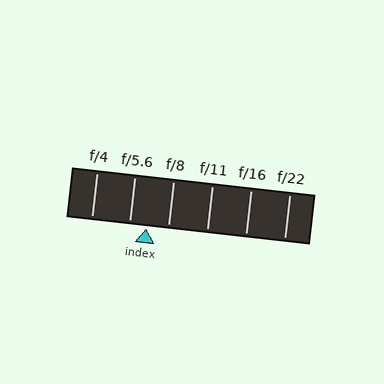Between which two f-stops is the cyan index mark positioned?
The index mark is between f/5.6 and f/8.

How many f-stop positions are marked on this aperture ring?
There are 6 f-stop positions marked.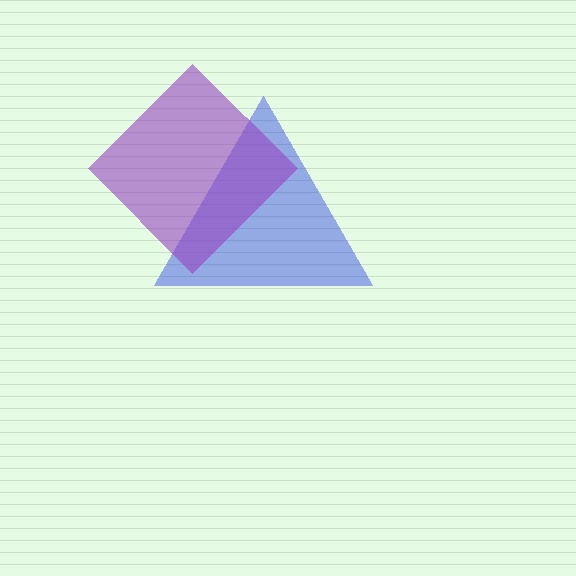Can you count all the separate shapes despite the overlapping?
Yes, there are 2 separate shapes.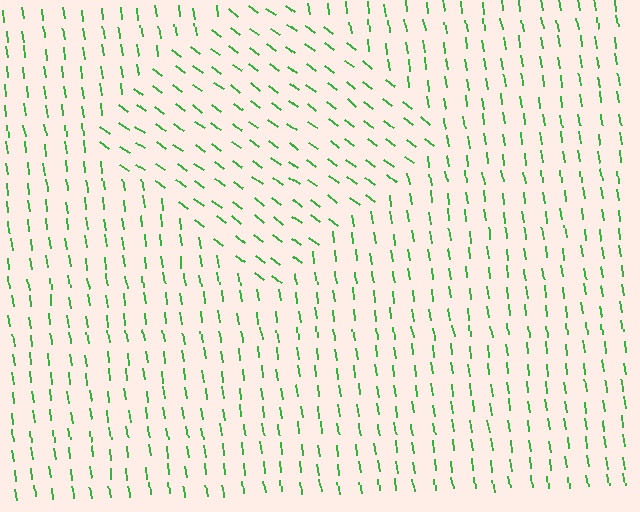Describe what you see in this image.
The image is filled with small green line segments. A diamond region in the image has lines oriented differently from the surrounding lines, creating a visible texture boundary.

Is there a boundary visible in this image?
Yes, there is a texture boundary formed by a change in line orientation.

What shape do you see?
I see a diamond.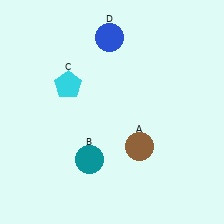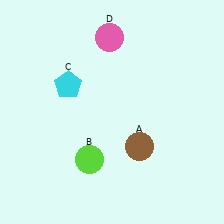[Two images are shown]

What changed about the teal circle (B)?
In Image 1, B is teal. In Image 2, it changed to lime.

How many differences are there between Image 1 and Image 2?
There are 2 differences between the two images.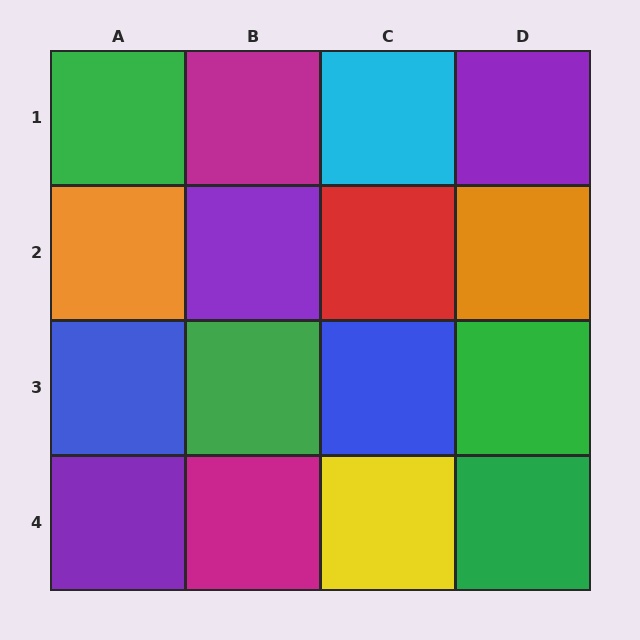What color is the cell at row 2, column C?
Red.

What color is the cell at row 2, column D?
Orange.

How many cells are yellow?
1 cell is yellow.